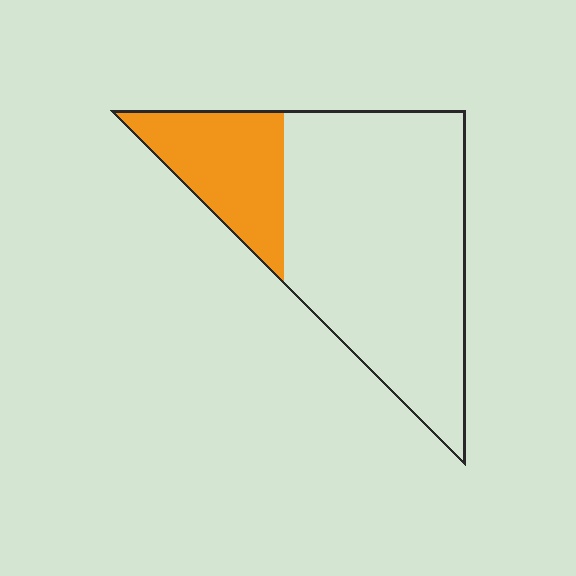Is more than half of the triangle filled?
No.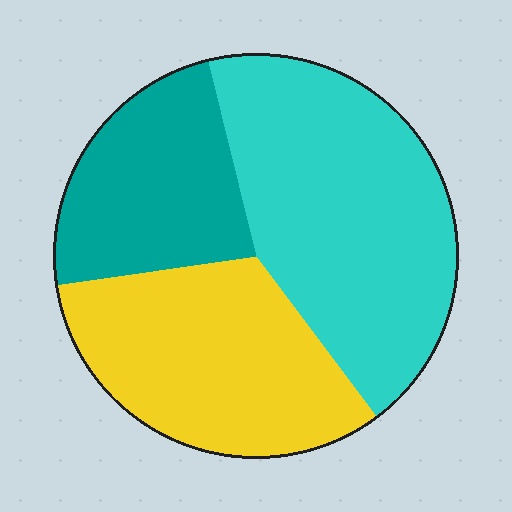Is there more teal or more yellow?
Yellow.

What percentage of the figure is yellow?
Yellow covers around 35% of the figure.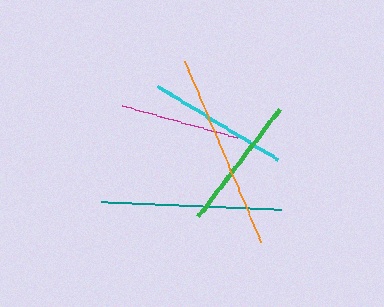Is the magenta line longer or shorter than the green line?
The green line is longer than the magenta line.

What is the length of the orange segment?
The orange segment is approximately 197 pixels long.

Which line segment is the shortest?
The magenta line is the shortest at approximately 120 pixels.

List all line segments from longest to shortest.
From longest to shortest: orange, teal, cyan, green, magenta.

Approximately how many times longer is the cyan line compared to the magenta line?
The cyan line is approximately 1.2 times the length of the magenta line.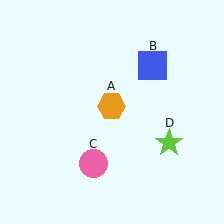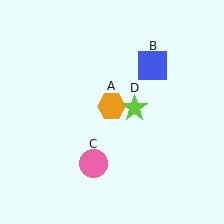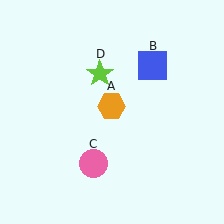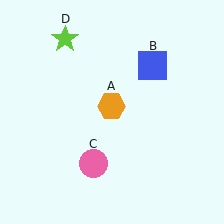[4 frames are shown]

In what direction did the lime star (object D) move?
The lime star (object D) moved up and to the left.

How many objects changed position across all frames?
1 object changed position: lime star (object D).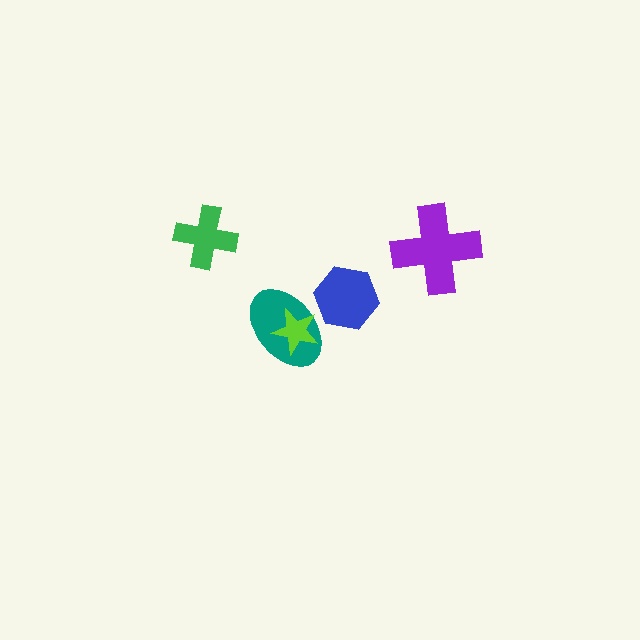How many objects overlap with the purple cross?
0 objects overlap with the purple cross.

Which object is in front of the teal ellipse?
The lime star is in front of the teal ellipse.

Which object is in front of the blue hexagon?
The teal ellipse is in front of the blue hexagon.